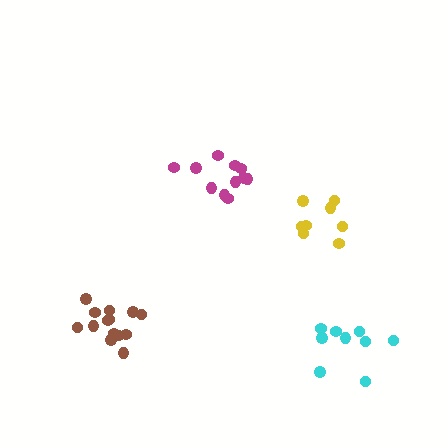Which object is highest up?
The magenta cluster is topmost.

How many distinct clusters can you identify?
There are 4 distinct clusters.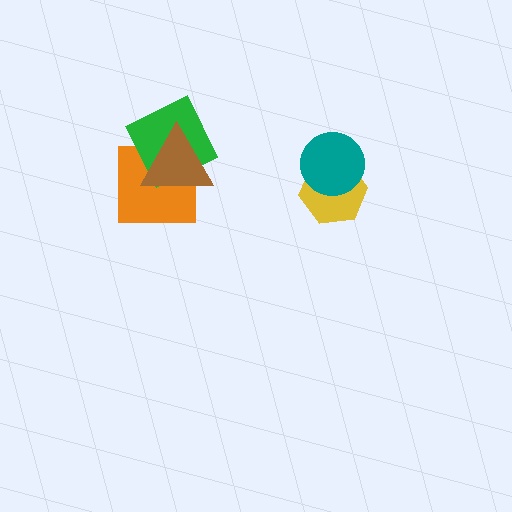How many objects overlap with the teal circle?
1 object overlaps with the teal circle.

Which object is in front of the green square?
The brown triangle is in front of the green square.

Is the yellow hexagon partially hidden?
Yes, it is partially covered by another shape.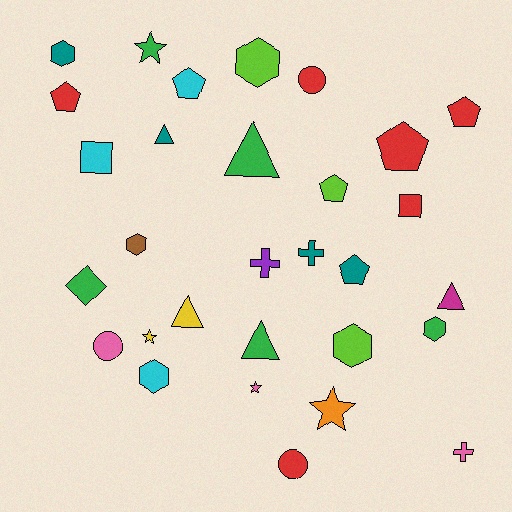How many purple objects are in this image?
There is 1 purple object.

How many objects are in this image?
There are 30 objects.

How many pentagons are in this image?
There are 6 pentagons.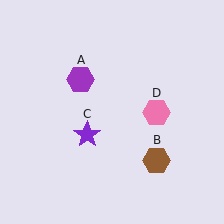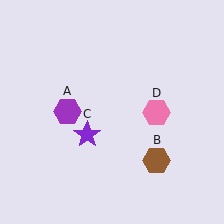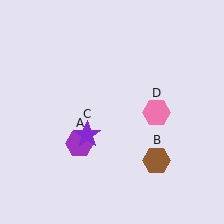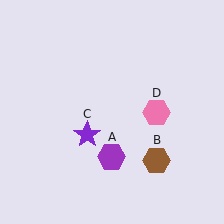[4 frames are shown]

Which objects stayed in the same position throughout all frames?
Brown hexagon (object B) and purple star (object C) and pink hexagon (object D) remained stationary.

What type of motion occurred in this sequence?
The purple hexagon (object A) rotated counterclockwise around the center of the scene.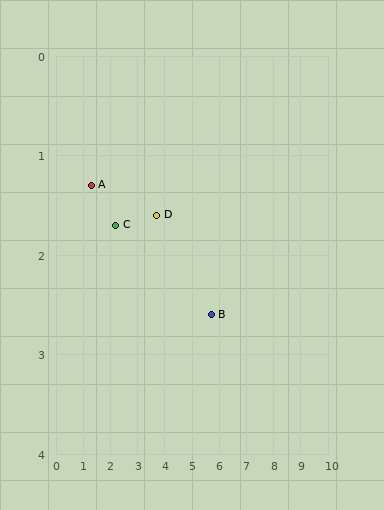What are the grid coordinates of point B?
Point B is at approximately (5.7, 2.6).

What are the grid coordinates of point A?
Point A is at approximately (1.3, 1.3).